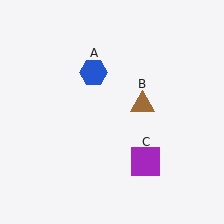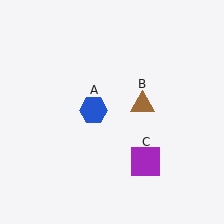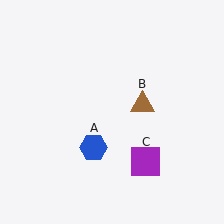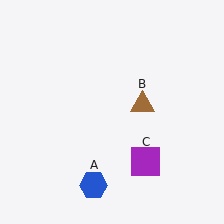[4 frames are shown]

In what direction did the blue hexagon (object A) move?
The blue hexagon (object A) moved down.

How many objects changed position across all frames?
1 object changed position: blue hexagon (object A).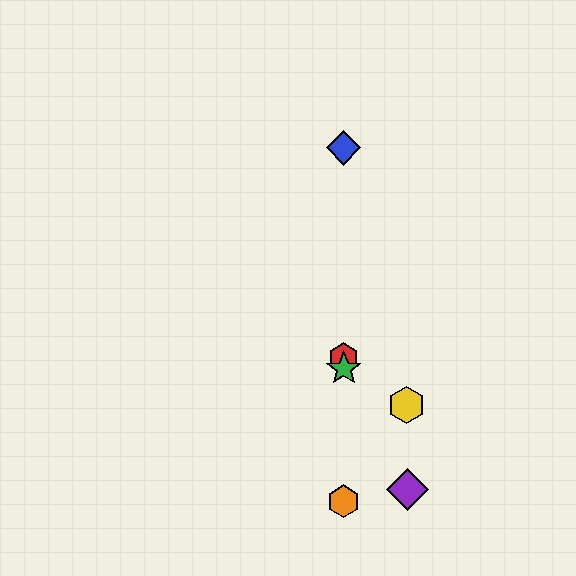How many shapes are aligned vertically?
4 shapes (the red hexagon, the blue diamond, the green star, the orange hexagon) are aligned vertically.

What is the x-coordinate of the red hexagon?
The red hexagon is at x≈344.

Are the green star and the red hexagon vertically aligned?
Yes, both are at x≈344.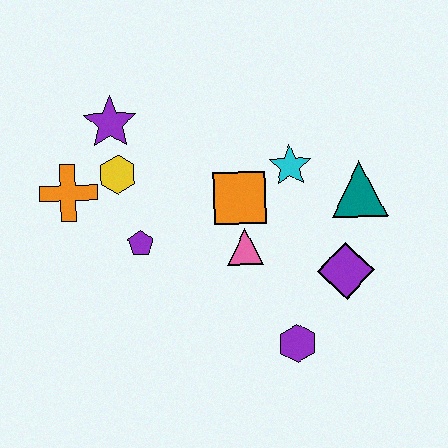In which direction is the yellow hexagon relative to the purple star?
The yellow hexagon is below the purple star.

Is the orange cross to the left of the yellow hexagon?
Yes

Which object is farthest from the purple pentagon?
The teal triangle is farthest from the purple pentagon.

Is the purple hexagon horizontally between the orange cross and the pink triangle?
No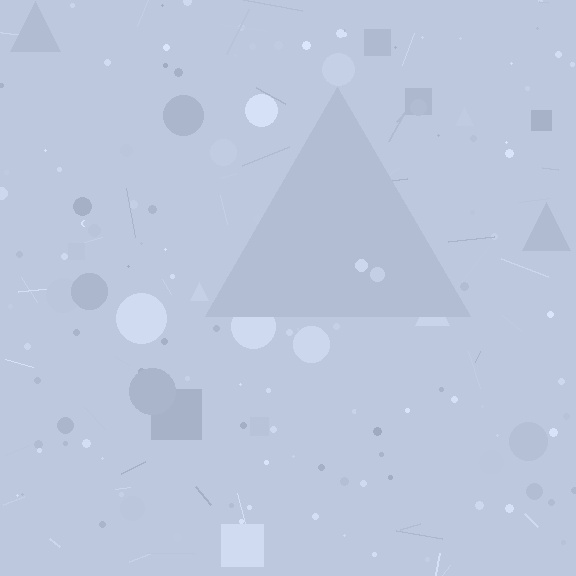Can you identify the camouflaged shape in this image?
The camouflaged shape is a triangle.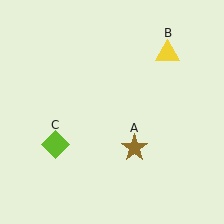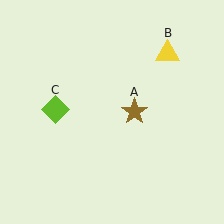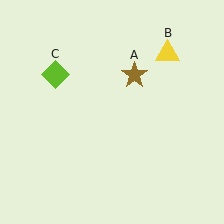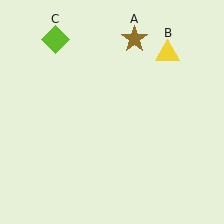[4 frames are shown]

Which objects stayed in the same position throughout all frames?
Yellow triangle (object B) remained stationary.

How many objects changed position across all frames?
2 objects changed position: brown star (object A), lime diamond (object C).